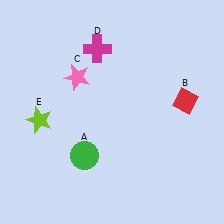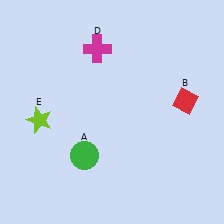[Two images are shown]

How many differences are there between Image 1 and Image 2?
There is 1 difference between the two images.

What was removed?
The pink star (C) was removed in Image 2.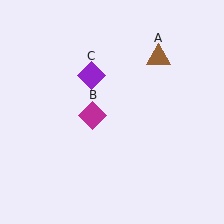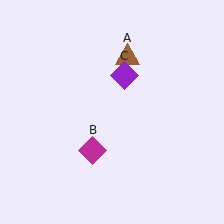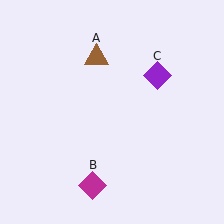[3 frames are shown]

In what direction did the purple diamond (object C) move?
The purple diamond (object C) moved right.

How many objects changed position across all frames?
3 objects changed position: brown triangle (object A), magenta diamond (object B), purple diamond (object C).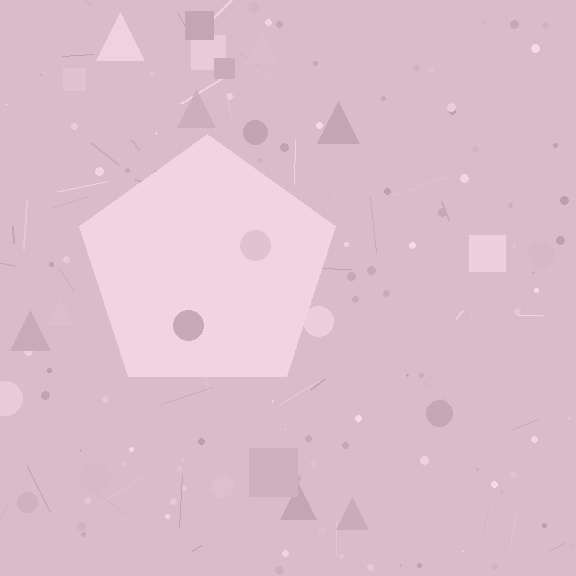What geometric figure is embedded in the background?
A pentagon is embedded in the background.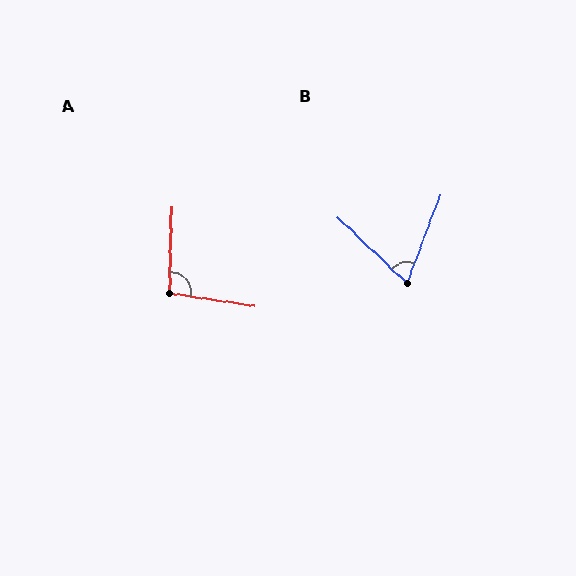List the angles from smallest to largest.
B (67°), A (98°).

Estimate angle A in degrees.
Approximately 98 degrees.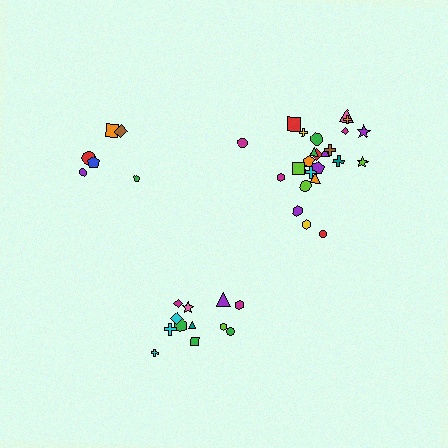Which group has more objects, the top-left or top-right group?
The top-right group.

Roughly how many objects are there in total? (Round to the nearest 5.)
Roughly 45 objects in total.